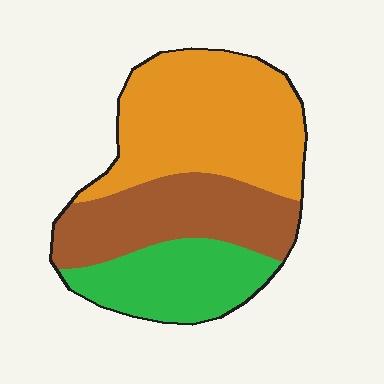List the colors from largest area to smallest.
From largest to smallest: orange, brown, green.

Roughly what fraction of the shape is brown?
Brown covers roughly 30% of the shape.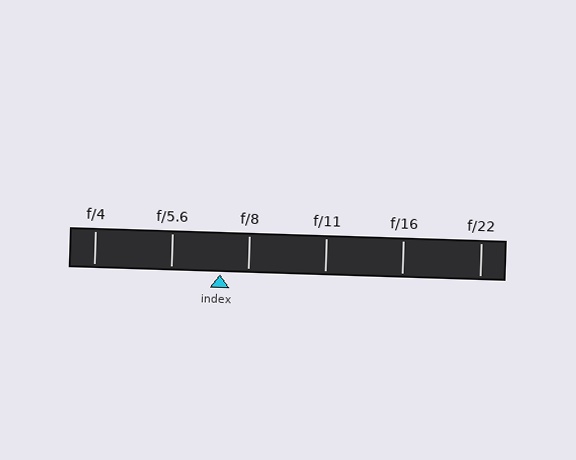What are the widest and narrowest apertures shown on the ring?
The widest aperture shown is f/4 and the narrowest is f/22.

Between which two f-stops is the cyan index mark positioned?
The index mark is between f/5.6 and f/8.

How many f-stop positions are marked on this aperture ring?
There are 6 f-stop positions marked.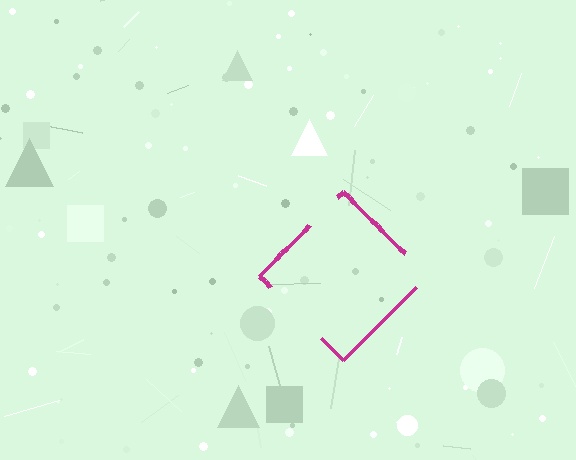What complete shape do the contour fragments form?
The contour fragments form a diamond.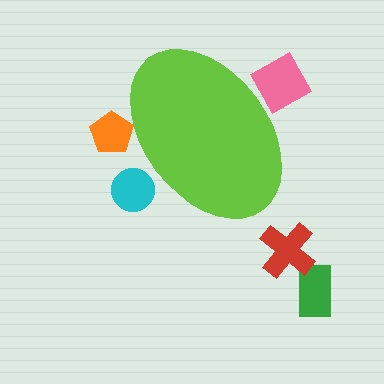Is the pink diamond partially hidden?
Yes, the pink diamond is partially hidden behind the lime ellipse.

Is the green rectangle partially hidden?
No, the green rectangle is fully visible.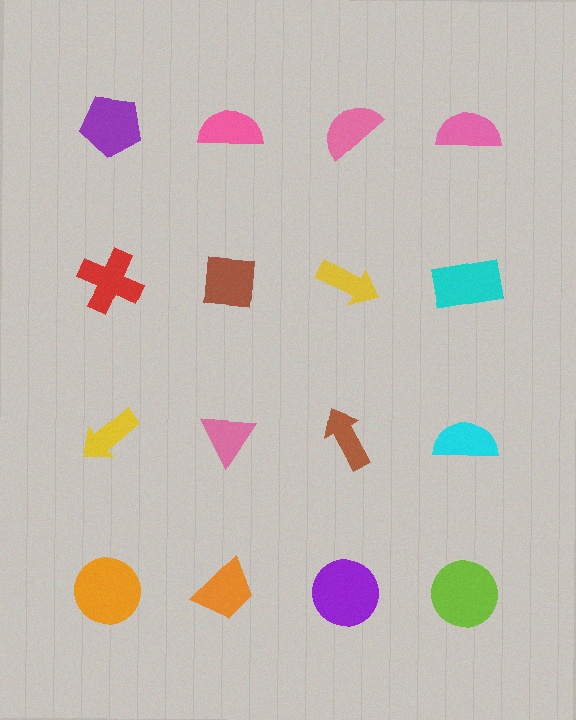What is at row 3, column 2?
A pink triangle.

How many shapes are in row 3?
4 shapes.